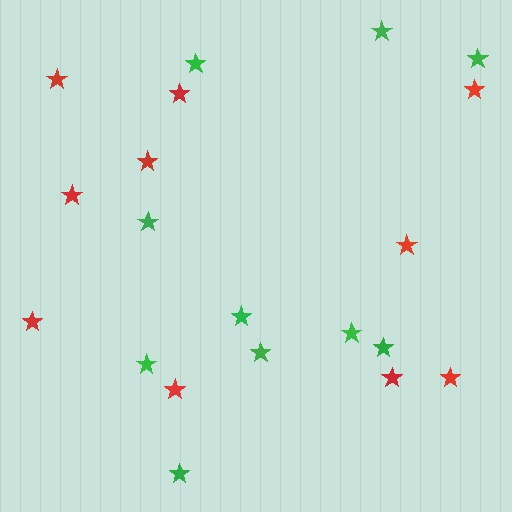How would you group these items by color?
There are 2 groups: one group of green stars (10) and one group of red stars (10).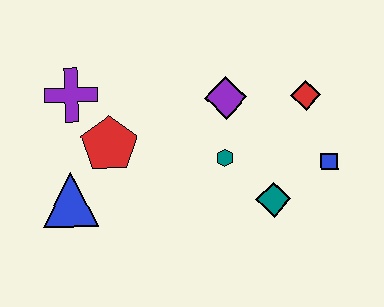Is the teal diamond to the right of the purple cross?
Yes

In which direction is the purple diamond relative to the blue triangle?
The purple diamond is to the right of the blue triangle.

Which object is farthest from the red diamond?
The blue triangle is farthest from the red diamond.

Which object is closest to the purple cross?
The red pentagon is closest to the purple cross.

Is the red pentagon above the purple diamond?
No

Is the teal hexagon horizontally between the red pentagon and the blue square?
Yes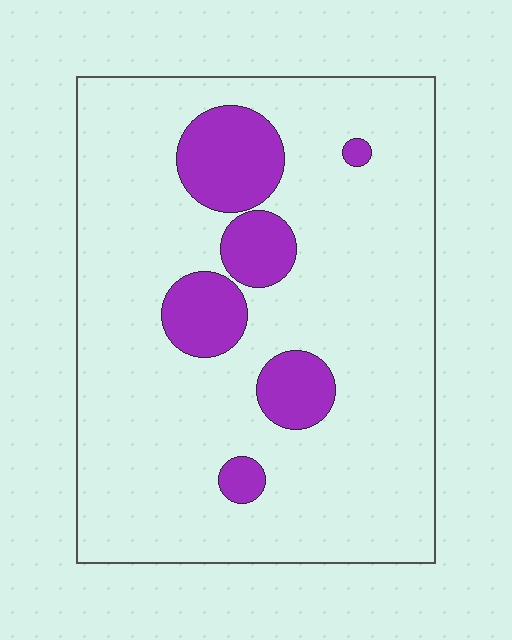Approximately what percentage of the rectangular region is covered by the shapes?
Approximately 15%.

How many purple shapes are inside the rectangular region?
6.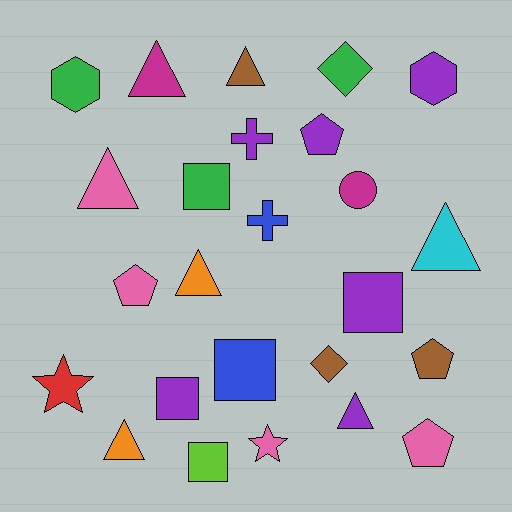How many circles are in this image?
There is 1 circle.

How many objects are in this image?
There are 25 objects.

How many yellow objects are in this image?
There are no yellow objects.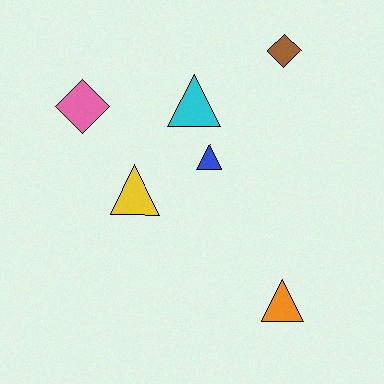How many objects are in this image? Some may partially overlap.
There are 6 objects.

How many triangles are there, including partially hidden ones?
There are 4 triangles.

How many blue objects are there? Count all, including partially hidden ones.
There is 1 blue object.